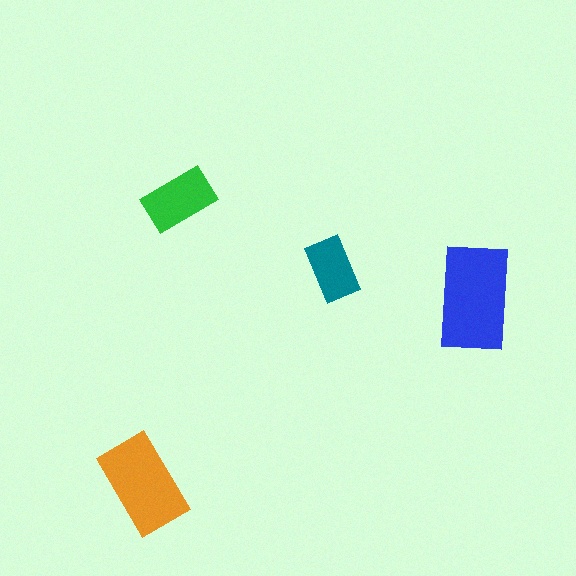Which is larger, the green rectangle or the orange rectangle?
The orange one.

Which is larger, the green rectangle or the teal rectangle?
The green one.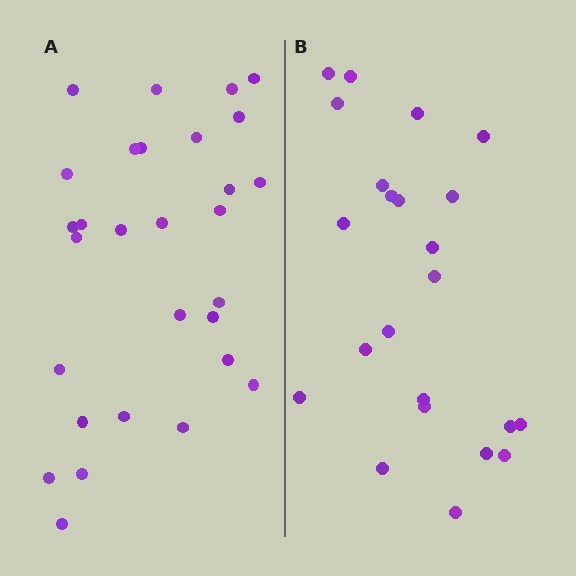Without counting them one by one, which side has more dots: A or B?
Region A (the left region) has more dots.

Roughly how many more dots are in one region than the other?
Region A has about 6 more dots than region B.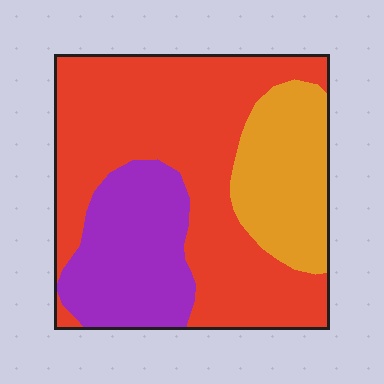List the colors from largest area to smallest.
From largest to smallest: red, purple, orange.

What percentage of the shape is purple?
Purple takes up about one quarter (1/4) of the shape.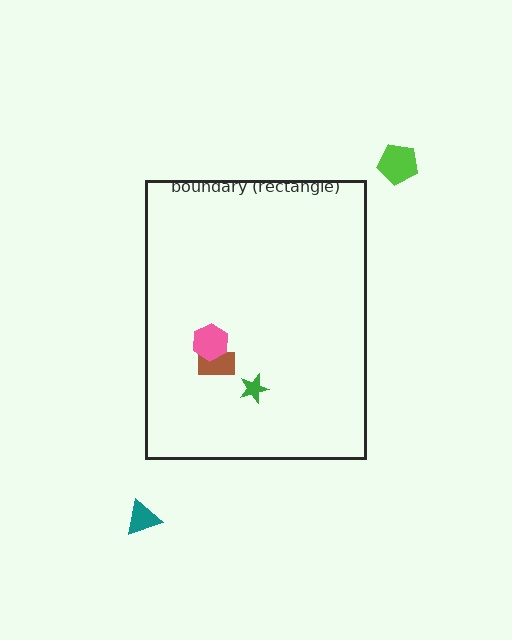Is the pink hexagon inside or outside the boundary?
Inside.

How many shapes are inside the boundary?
3 inside, 2 outside.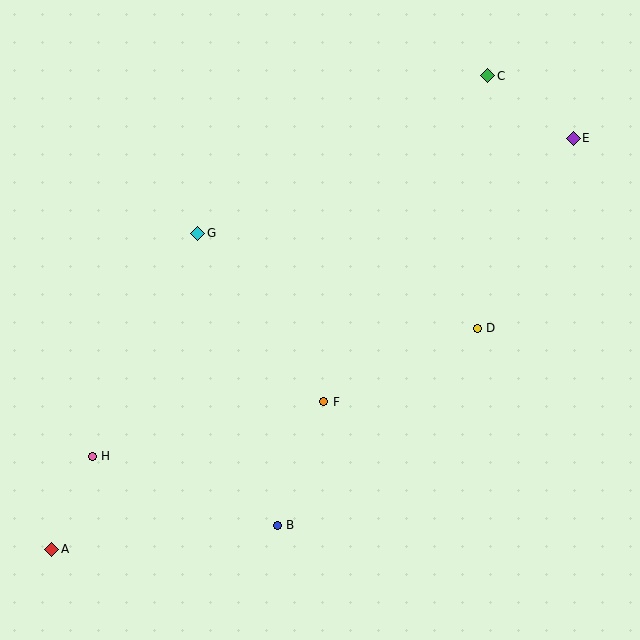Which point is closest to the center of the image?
Point F at (324, 402) is closest to the center.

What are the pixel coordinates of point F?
Point F is at (324, 402).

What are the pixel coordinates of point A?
Point A is at (52, 549).